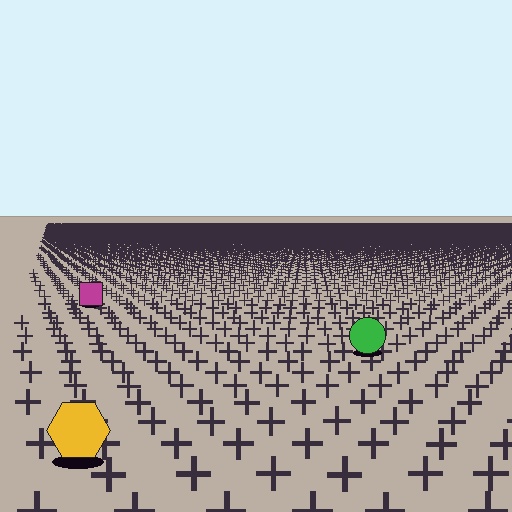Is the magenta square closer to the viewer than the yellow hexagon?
No. The yellow hexagon is closer — you can tell from the texture gradient: the ground texture is coarser near it.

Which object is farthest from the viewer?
The magenta square is farthest from the viewer. It appears smaller and the ground texture around it is denser.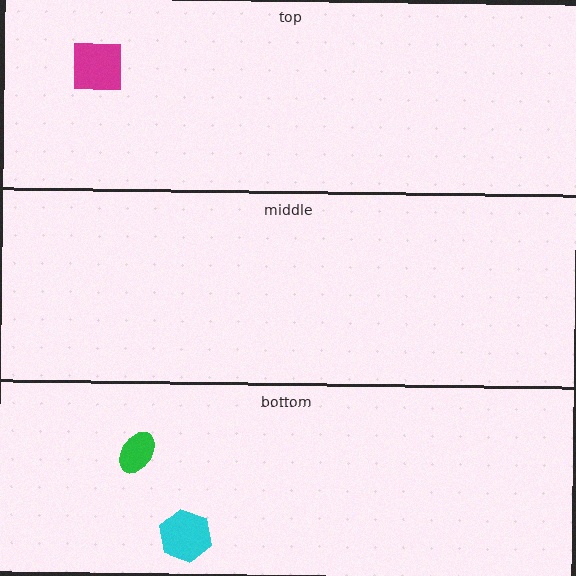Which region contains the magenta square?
The top region.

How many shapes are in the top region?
1.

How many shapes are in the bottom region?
2.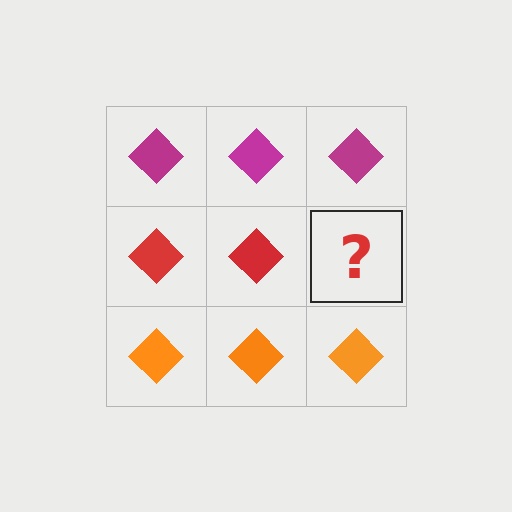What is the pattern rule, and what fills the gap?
The rule is that each row has a consistent color. The gap should be filled with a red diamond.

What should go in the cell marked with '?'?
The missing cell should contain a red diamond.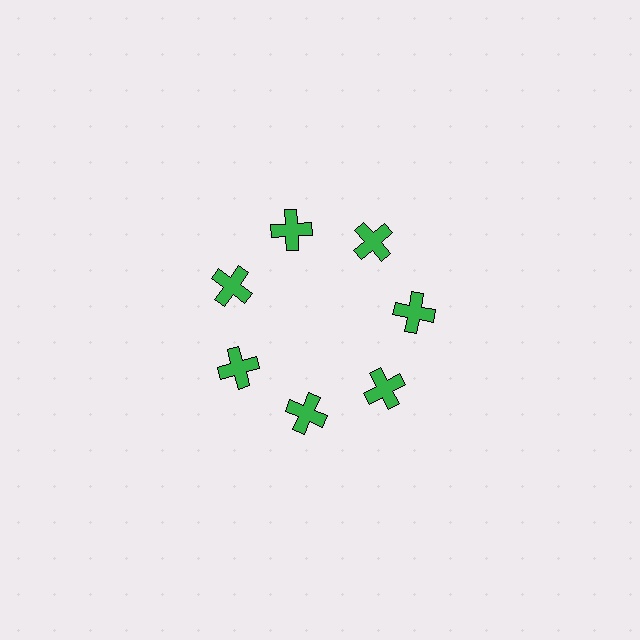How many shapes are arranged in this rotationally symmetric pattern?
There are 7 shapes, arranged in 7 groups of 1.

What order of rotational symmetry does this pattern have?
This pattern has 7-fold rotational symmetry.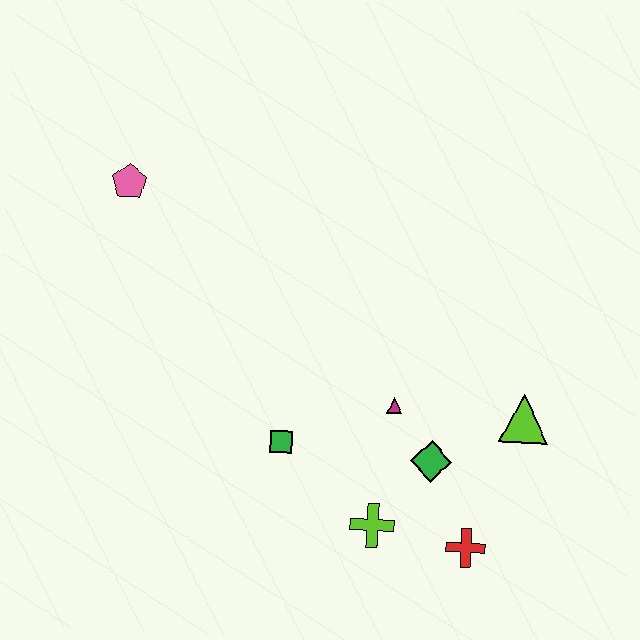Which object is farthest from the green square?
The pink pentagon is farthest from the green square.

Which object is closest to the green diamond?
The magenta triangle is closest to the green diamond.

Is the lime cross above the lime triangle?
No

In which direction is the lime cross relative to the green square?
The lime cross is to the right of the green square.